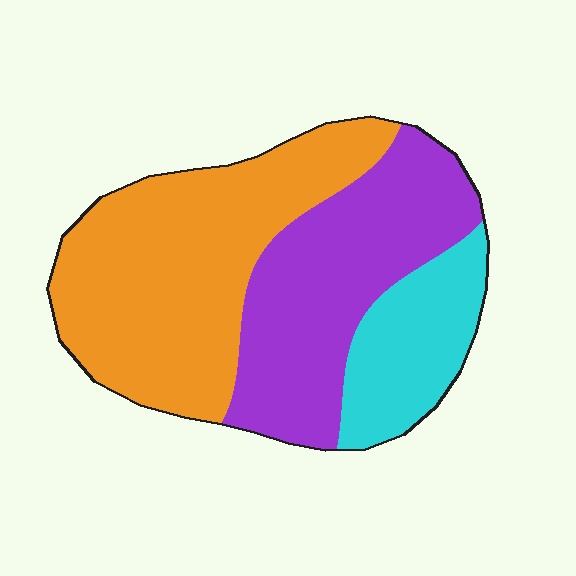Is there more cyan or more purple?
Purple.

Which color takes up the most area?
Orange, at roughly 45%.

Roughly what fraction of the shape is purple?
Purple covers 36% of the shape.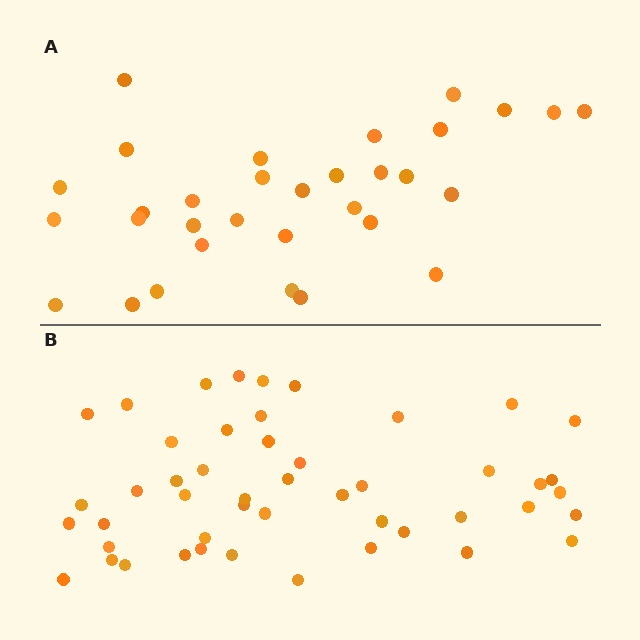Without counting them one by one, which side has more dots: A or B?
Region B (the bottom region) has more dots.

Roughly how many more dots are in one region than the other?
Region B has approximately 15 more dots than region A.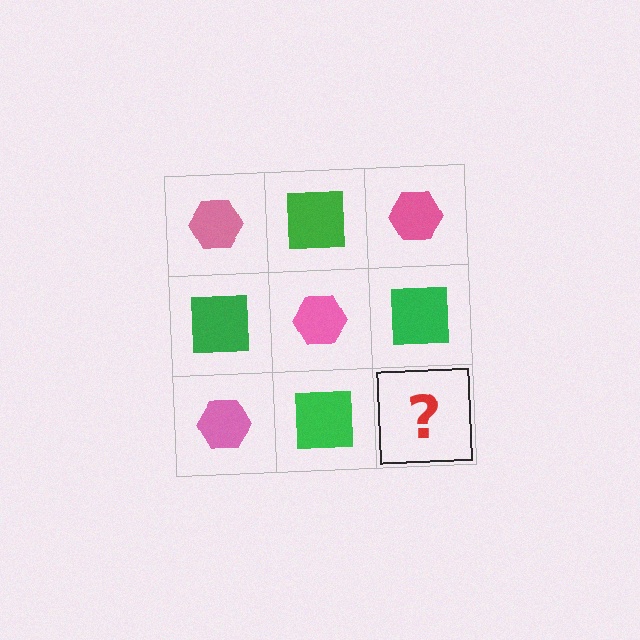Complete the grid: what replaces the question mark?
The question mark should be replaced with a pink hexagon.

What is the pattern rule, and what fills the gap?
The rule is that it alternates pink hexagon and green square in a checkerboard pattern. The gap should be filled with a pink hexagon.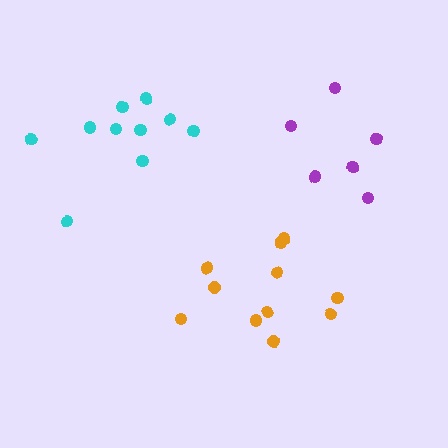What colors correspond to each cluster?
The clusters are colored: cyan, orange, purple.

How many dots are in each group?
Group 1: 10 dots, Group 2: 11 dots, Group 3: 6 dots (27 total).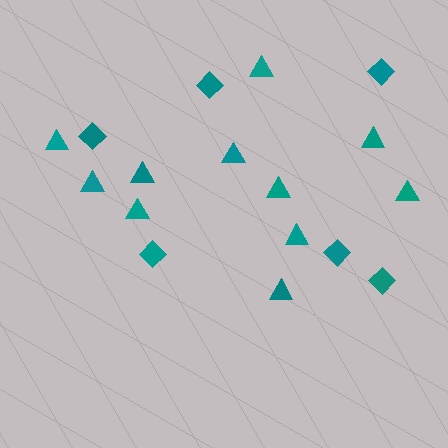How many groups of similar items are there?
There are 2 groups: one group of diamonds (6) and one group of triangles (11).